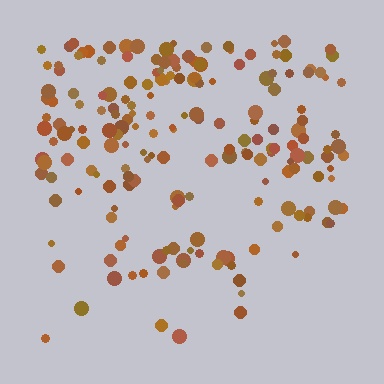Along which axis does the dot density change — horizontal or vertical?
Vertical.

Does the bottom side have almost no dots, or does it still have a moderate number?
Still a moderate number, just noticeably fewer than the top.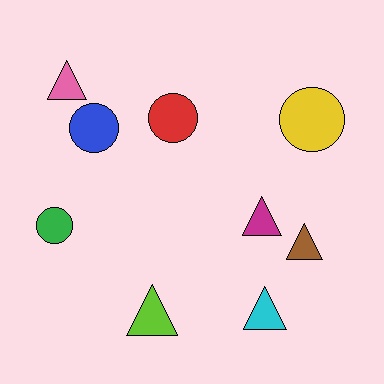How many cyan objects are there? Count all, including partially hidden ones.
There is 1 cyan object.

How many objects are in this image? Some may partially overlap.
There are 9 objects.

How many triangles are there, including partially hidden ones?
There are 5 triangles.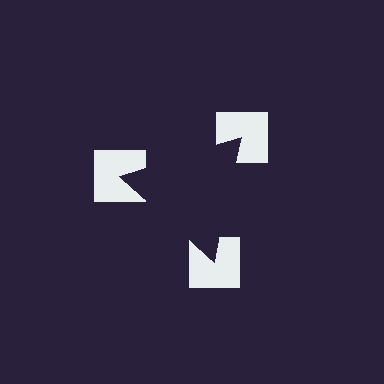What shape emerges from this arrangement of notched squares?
An illusory triangle — its edges are inferred from the aligned wedge cuts in the notched squares, not physically drawn.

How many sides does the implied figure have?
3 sides.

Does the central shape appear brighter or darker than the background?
It typically appears slightly darker than the background, even though no actual brightness change is drawn.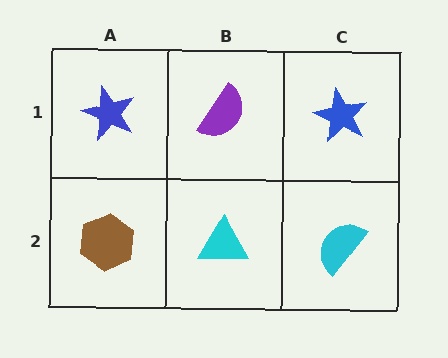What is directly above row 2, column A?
A blue star.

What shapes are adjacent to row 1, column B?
A cyan triangle (row 2, column B), a blue star (row 1, column A), a blue star (row 1, column C).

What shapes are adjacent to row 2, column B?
A purple semicircle (row 1, column B), a brown hexagon (row 2, column A), a cyan semicircle (row 2, column C).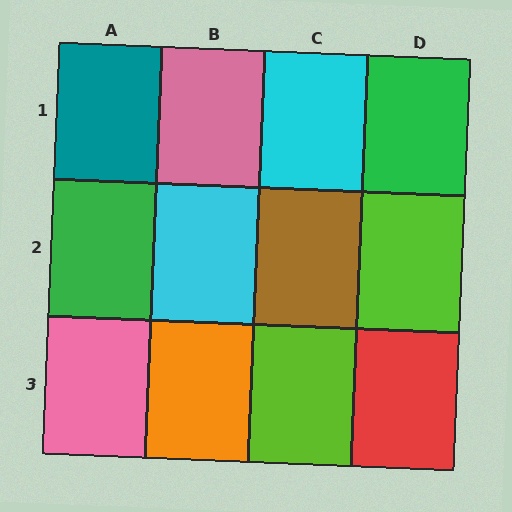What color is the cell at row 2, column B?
Cyan.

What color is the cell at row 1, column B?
Pink.